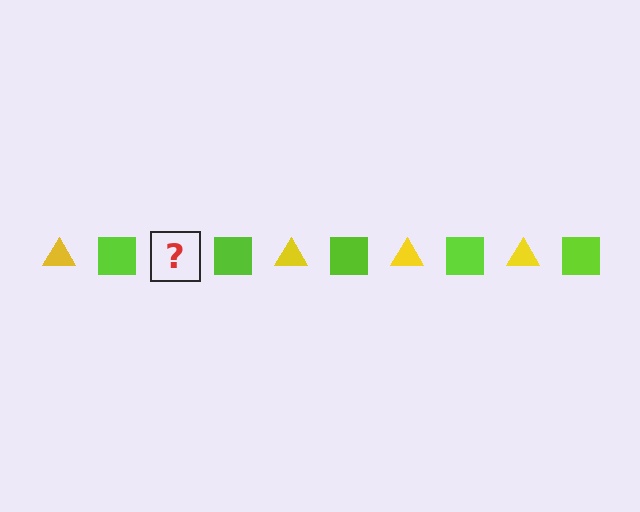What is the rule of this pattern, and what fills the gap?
The rule is that the pattern alternates between yellow triangle and lime square. The gap should be filled with a yellow triangle.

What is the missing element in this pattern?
The missing element is a yellow triangle.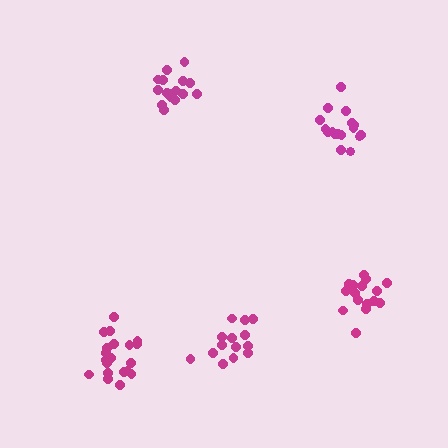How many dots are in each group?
Group 1: 16 dots, Group 2: 17 dots, Group 3: 16 dots, Group 4: 20 dots, Group 5: 14 dots (83 total).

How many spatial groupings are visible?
There are 5 spatial groupings.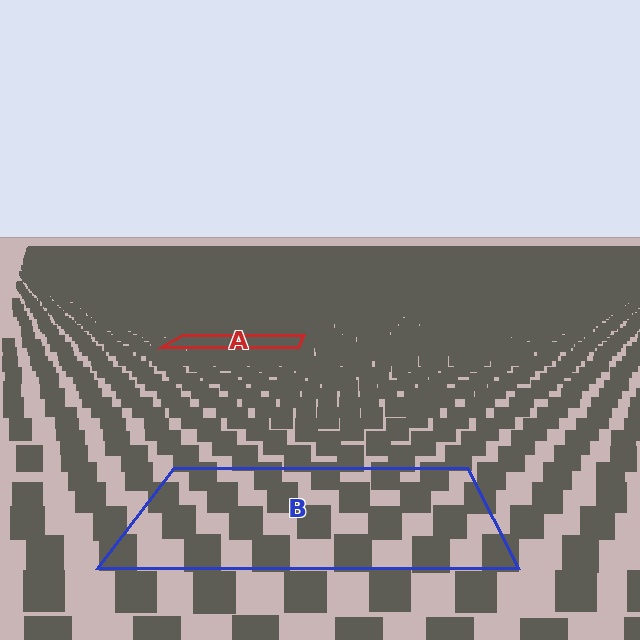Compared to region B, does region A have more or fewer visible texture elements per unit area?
Region A has more texture elements per unit area — they are packed more densely because it is farther away.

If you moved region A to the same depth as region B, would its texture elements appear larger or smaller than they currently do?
They would appear larger. At a closer depth, the same texture elements are projected at a bigger on-screen size.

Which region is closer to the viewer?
Region B is closer. The texture elements there are larger and more spread out.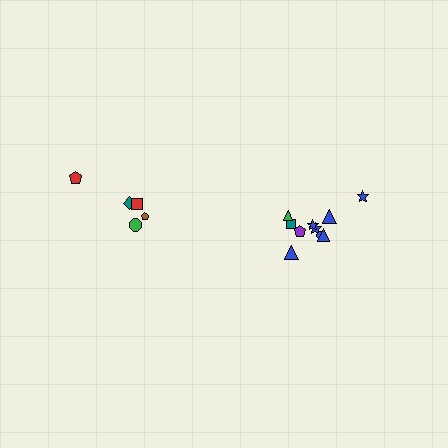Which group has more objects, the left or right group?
The right group.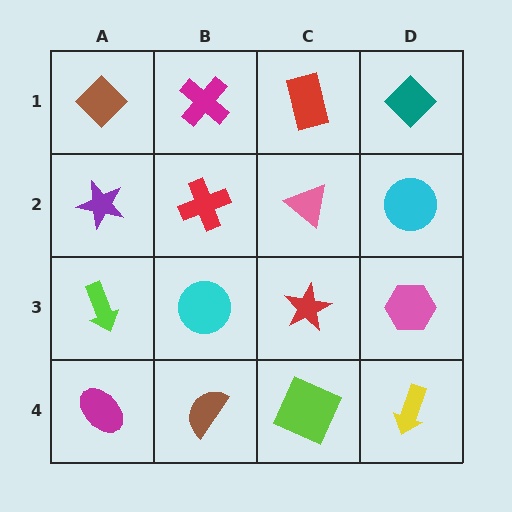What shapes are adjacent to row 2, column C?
A red rectangle (row 1, column C), a red star (row 3, column C), a red cross (row 2, column B), a cyan circle (row 2, column D).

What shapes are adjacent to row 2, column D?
A teal diamond (row 1, column D), a pink hexagon (row 3, column D), a pink triangle (row 2, column C).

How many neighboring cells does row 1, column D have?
2.